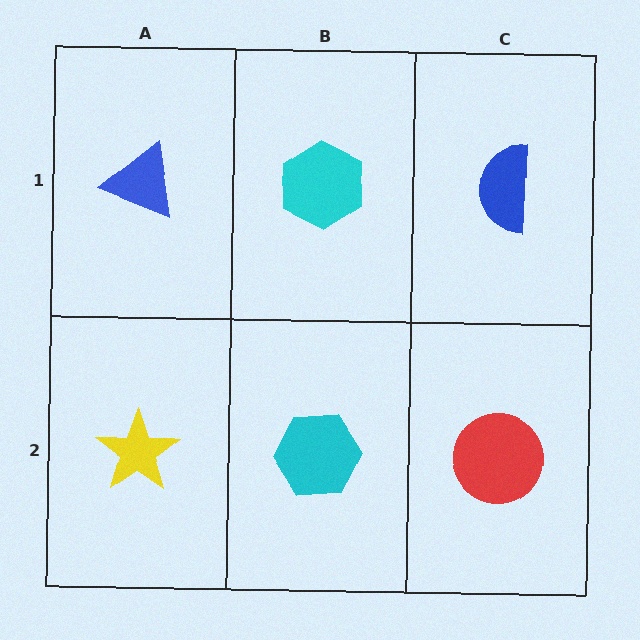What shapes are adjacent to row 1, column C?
A red circle (row 2, column C), a cyan hexagon (row 1, column B).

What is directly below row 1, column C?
A red circle.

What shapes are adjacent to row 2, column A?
A blue triangle (row 1, column A), a cyan hexagon (row 2, column B).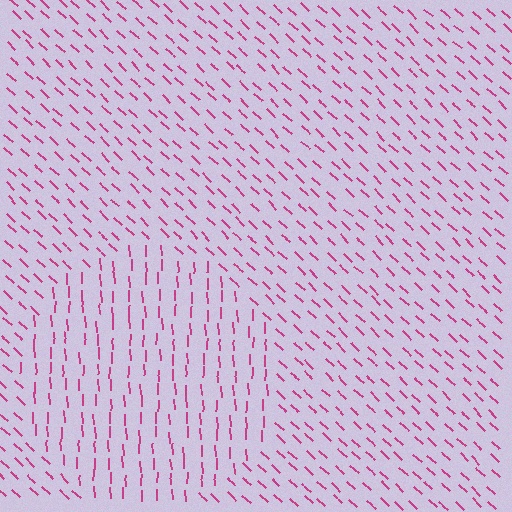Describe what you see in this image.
The image is filled with small magenta line segments. A circle region in the image has lines oriented differently from the surrounding lines, creating a visible texture boundary.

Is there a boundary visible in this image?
Yes, there is a texture boundary formed by a change in line orientation.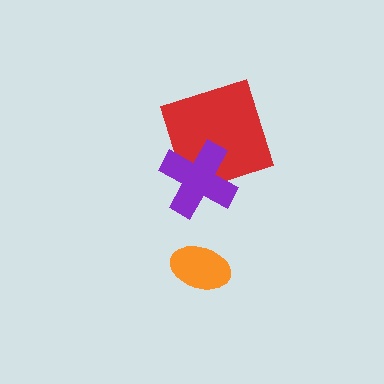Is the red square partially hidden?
Yes, it is partially covered by another shape.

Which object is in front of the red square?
The purple cross is in front of the red square.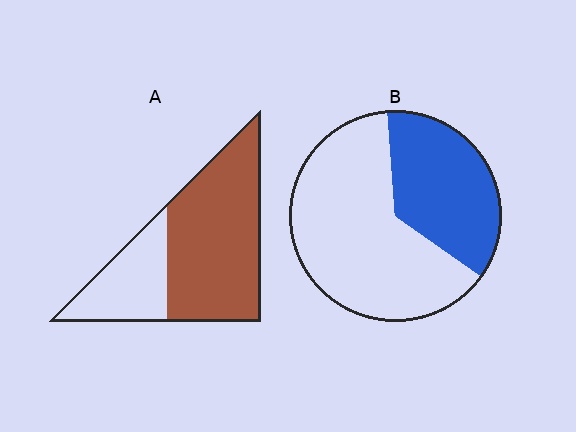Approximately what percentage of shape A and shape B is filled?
A is approximately 70% and B is approximately 35%.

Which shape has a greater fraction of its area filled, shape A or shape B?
Shape A.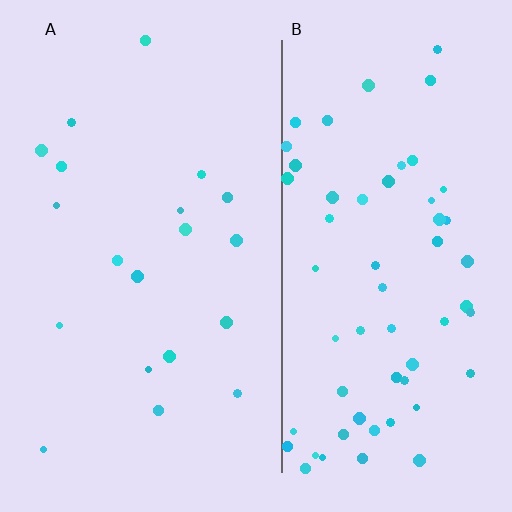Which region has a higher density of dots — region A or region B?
B (the right).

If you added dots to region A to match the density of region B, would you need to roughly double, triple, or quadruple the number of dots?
Approximately triple.